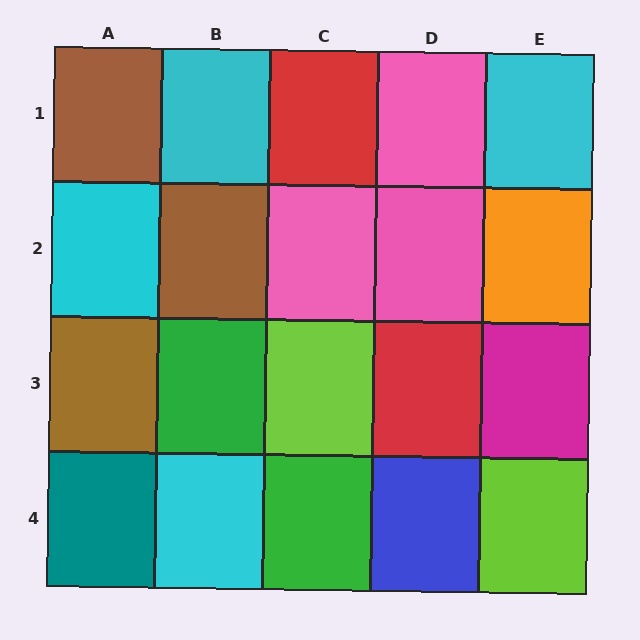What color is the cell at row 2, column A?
Cyan.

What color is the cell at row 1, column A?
Brown.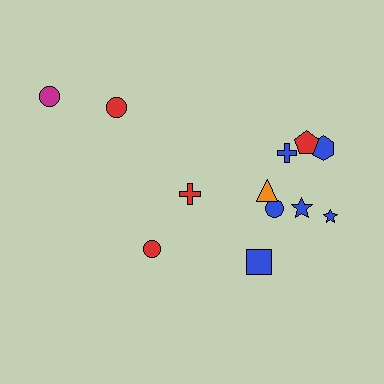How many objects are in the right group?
There are 8 objects.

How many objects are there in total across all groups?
There are 12 objects.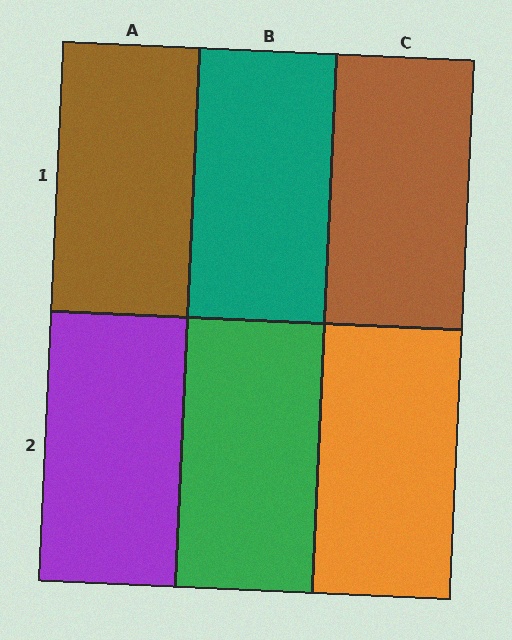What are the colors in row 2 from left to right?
Purple, green, orange.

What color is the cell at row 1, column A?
Brown.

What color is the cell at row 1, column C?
Brown.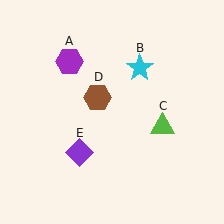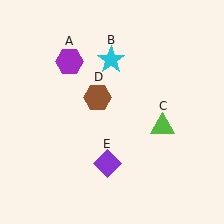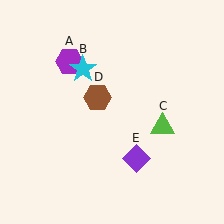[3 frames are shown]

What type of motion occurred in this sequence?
The cyan star (object B), purple diamond (object E) rotated counterclockwise around the center of the scene.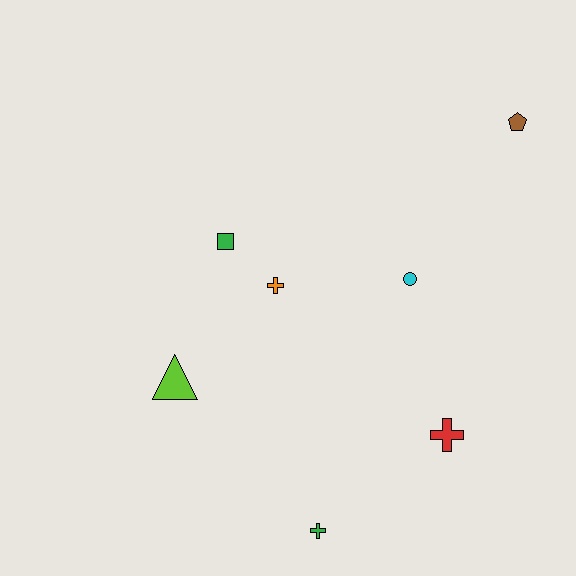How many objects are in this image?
There are 7 objects.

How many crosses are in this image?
There are 3 crosses.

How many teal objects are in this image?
There are no teal objects.